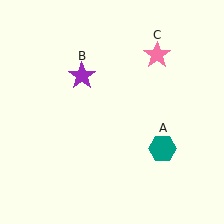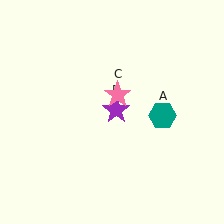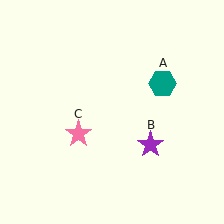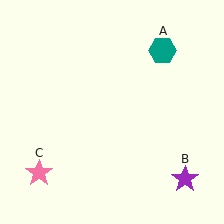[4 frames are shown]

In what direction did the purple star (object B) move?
The purple star (object B) moved down and to the right.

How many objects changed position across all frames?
3 objects changed position: teal hexagon (object A), purple star (object B), pink star (object C).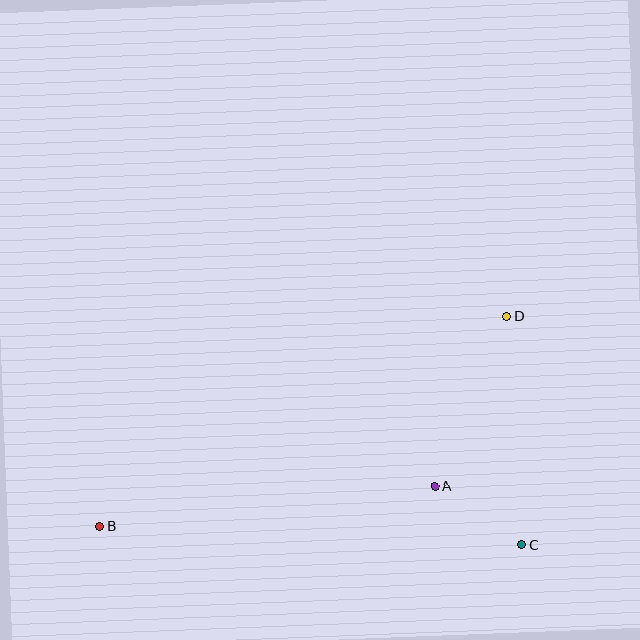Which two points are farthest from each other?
Points B and D are farthest from each other.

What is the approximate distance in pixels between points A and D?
The distance between A and D is approximately 184 pixels.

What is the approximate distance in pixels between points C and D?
The distance between C and D is approximately 229 pixels.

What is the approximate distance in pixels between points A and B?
The distance between A and B is approximately 337 pixels.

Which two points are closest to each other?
Points A and C are closest to each other.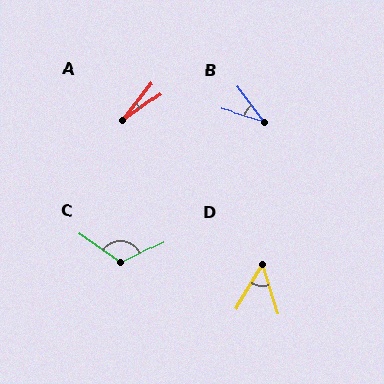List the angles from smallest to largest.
A (17°), B (36°), D (49°), C (119°).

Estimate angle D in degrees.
Approximately 49 degrees.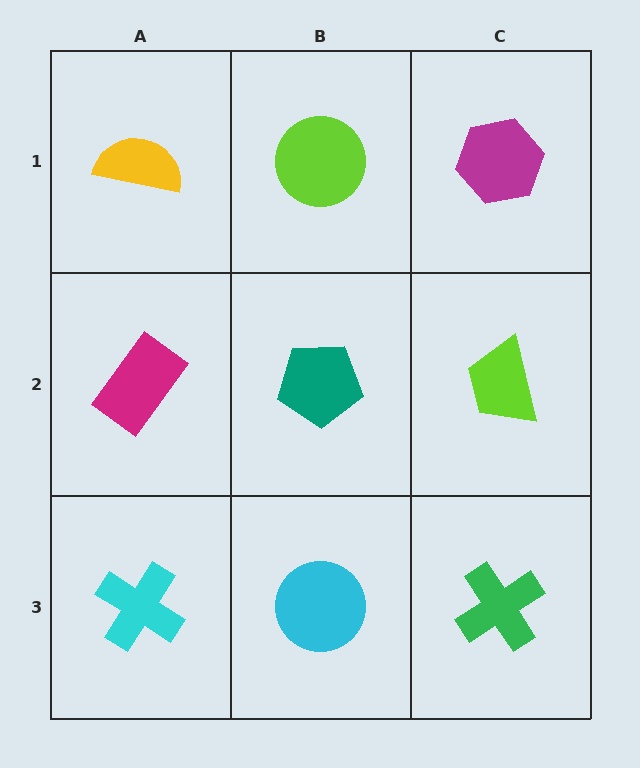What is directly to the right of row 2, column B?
A lime trapezoid.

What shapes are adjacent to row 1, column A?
A magenta rectangle (row 2, column A), a lime circle (row 1, column B).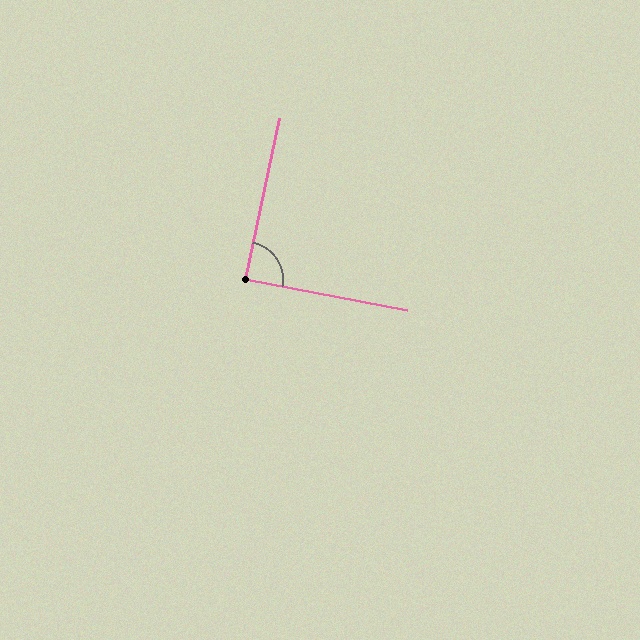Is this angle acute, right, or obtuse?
It is approximately a right angle.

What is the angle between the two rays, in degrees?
Approximately 89 degrees.